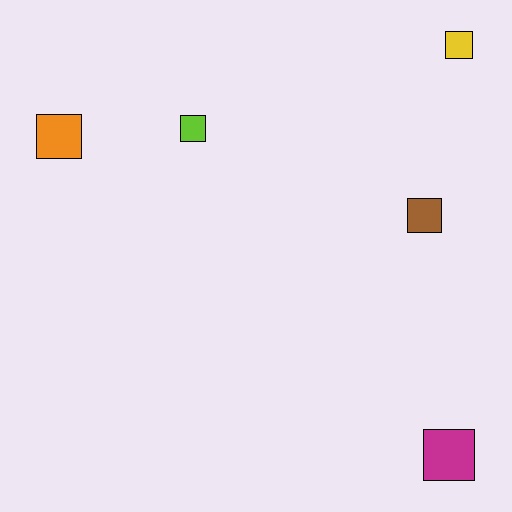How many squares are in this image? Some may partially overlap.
There are 5 squares.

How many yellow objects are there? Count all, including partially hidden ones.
There is 1 yellow object.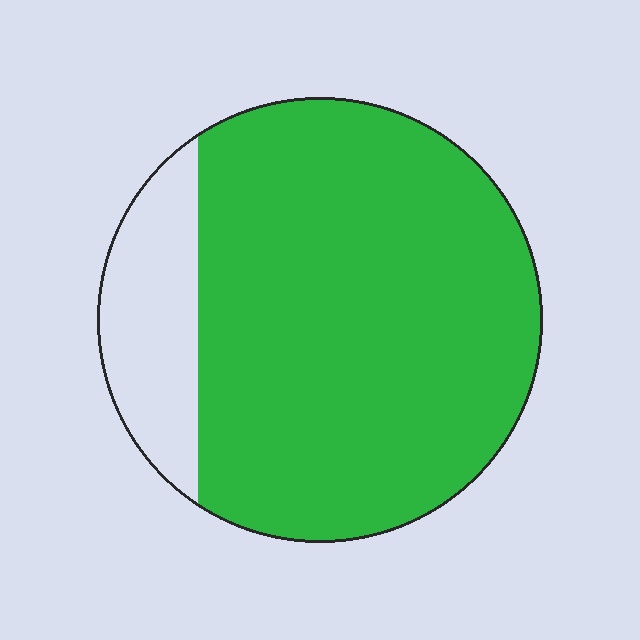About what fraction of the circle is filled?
About five sixths (5/6).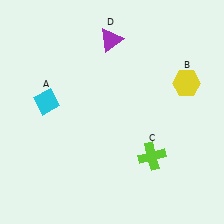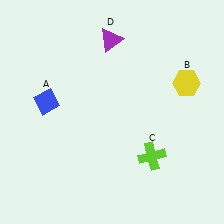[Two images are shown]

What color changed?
The diamond (A) changed from cyan in Image 1 to blue in Image 2.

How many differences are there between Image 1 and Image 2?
There is 1 difference between the two images.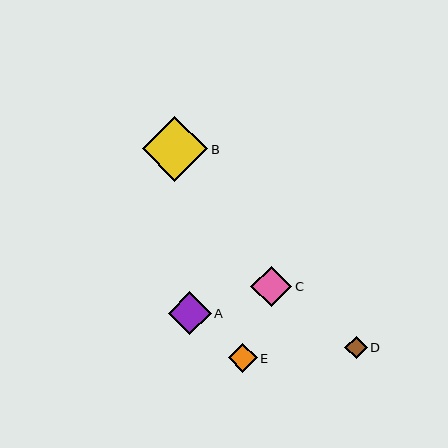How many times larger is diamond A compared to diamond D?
Diamond A is approximately 1.9 times the size of diamond D.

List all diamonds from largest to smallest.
From largest to smallest: B, A, C, E, D.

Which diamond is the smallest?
Diamond D is the smallest with a size of approximately 22 pixels.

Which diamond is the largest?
Diamond B is the largest with a size of approximately 66 pixels.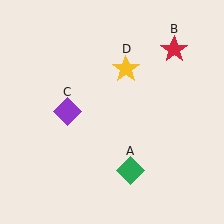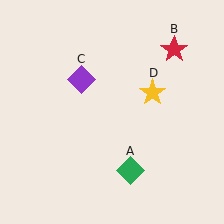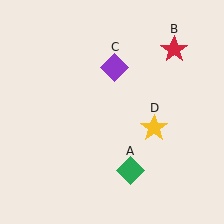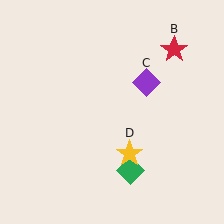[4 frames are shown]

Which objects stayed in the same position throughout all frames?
Green diamond (object A) and red star (object B) remained stationary.